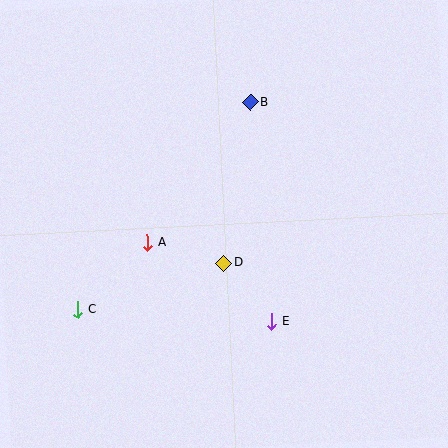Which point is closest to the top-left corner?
Point B is closest to the top-left corner.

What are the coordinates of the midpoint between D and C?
The midpoint between D and C is at (151, 286).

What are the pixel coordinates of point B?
Point B is at (250, 102).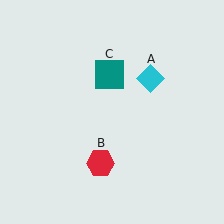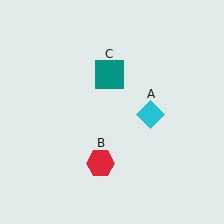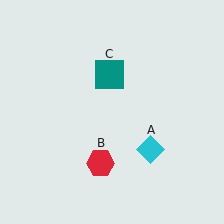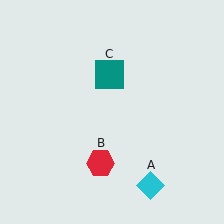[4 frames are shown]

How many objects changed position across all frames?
1 object changed position: cyan diamond (object A).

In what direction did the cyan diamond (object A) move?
The cyan diamond (object A) moved down.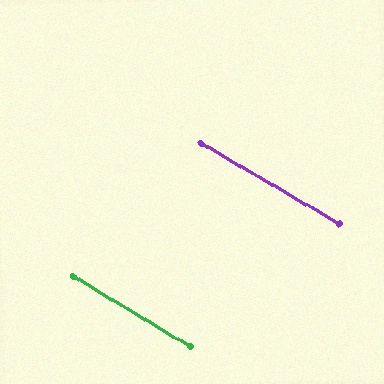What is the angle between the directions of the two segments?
Approximately 1 degree.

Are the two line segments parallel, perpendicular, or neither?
Parallel — their directions differ by only 1.0°.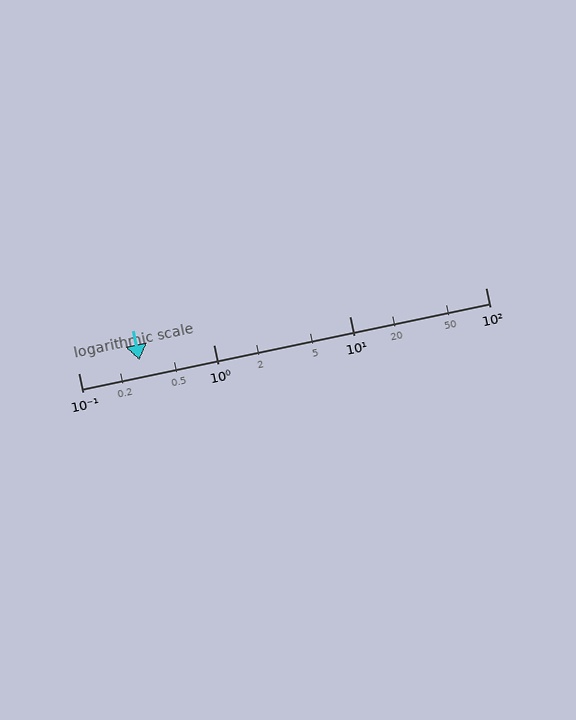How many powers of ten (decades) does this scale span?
The scale spans 3 decades, from 0.1 to 100.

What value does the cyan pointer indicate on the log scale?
The pointer indicates approximately 0.28.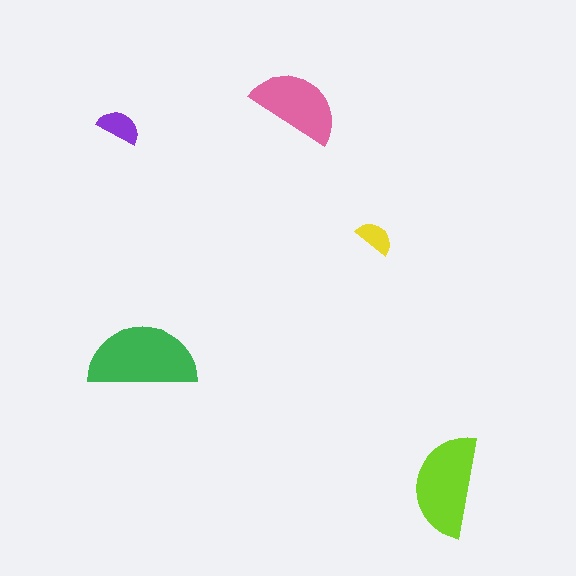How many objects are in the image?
There are 5 objects in the image.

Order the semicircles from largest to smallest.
the green one, the lime one, the pink one, the purple one, the yellow one.